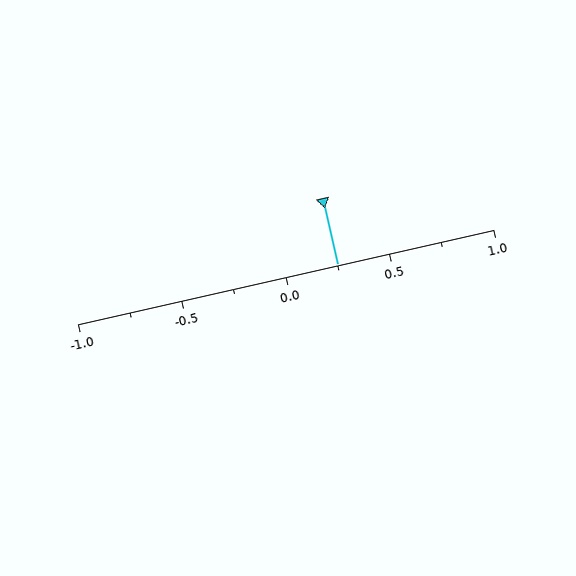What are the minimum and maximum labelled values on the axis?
The axis runs from -1.0 to 1.0.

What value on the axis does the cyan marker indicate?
The marker indicates approximately 0.25.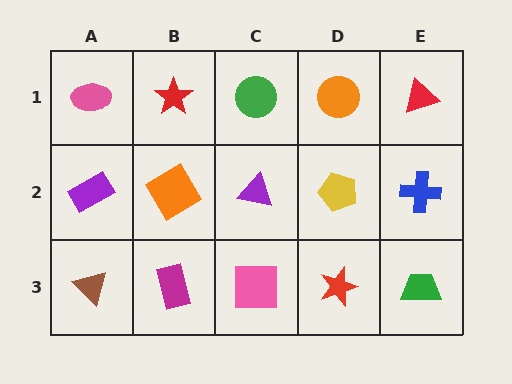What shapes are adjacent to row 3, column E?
A blue cross (row 2, column E), a red star (row 3, column D).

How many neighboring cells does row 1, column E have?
2.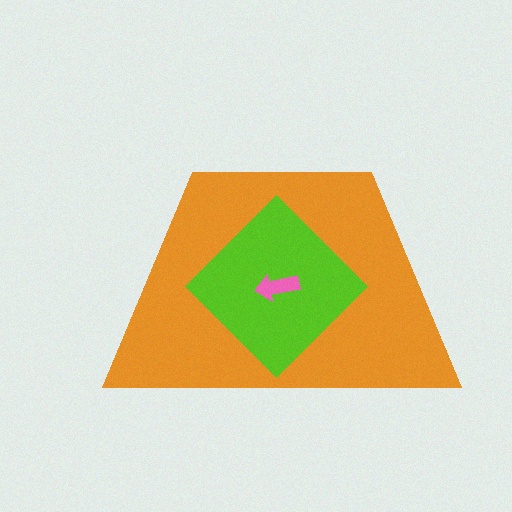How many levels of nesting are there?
3.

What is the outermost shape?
The orange trapezoid.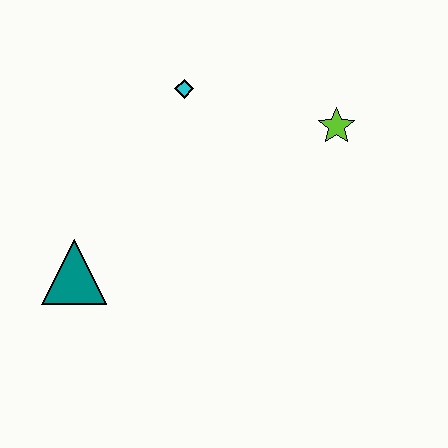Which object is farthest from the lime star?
The teal triangle is farthest from the lime star.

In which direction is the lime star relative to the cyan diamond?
The lime star is to the right of the cyan diamond.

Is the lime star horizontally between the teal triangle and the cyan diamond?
No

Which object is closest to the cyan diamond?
The lime star is closest to the cyan diamond.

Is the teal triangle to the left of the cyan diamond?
Yes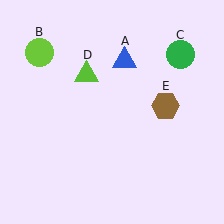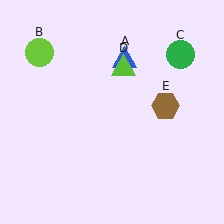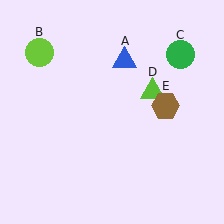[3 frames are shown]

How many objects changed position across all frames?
1 object changed position: lime triangle (object D).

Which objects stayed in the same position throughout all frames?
Blue triangle (object A) and lime circle (object B) and green circle (object C) and brown hexagon (object E) remained stationary.